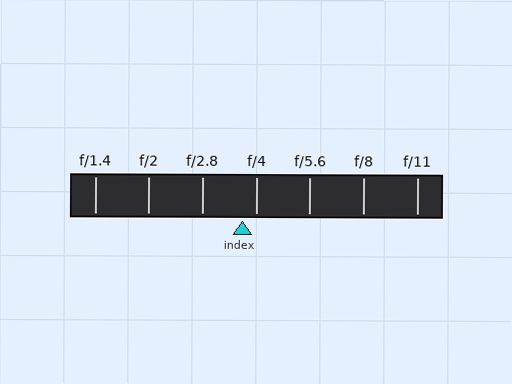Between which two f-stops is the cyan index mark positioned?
The index mark is between f/2.8 and f/4.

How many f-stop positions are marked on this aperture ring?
There are 7 f-stop positions marked.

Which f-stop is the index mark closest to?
The index mark is closest to f/4.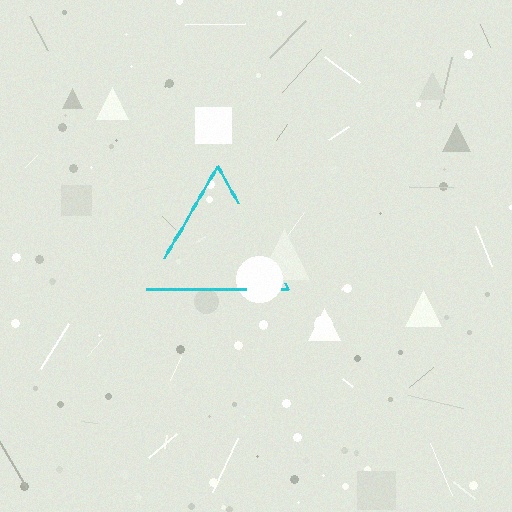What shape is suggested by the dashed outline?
The dashed outline suggests a triangle.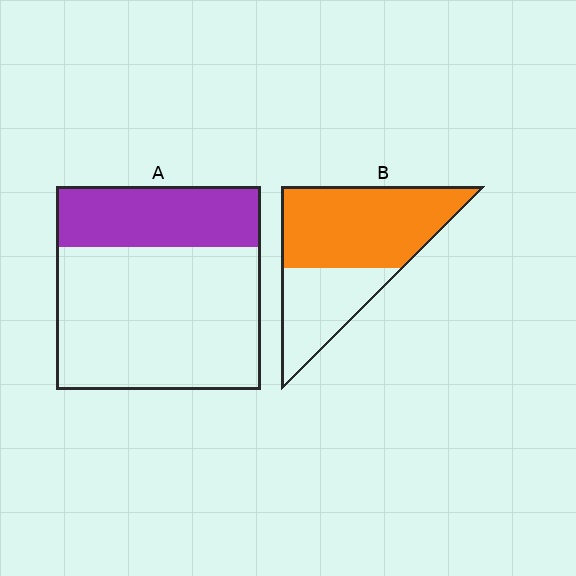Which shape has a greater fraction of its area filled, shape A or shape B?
Shape B.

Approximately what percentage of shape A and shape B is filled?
A is approximately 30% and B is approximately 65%.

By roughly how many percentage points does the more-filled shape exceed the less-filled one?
By roughly 35 percentage points (B over A).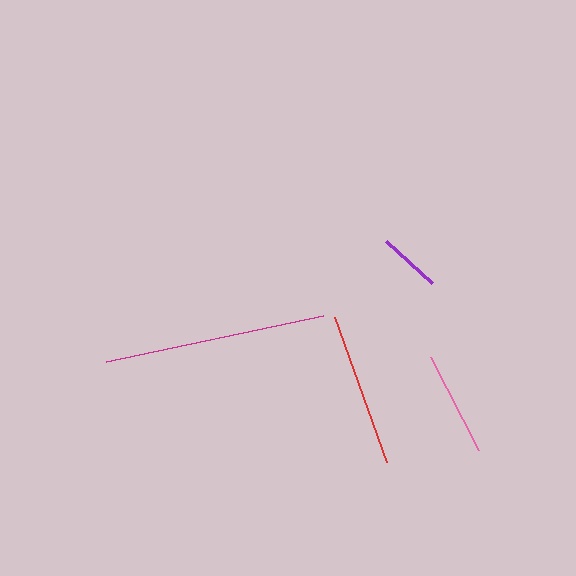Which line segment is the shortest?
The purple line is the shortest at approximately 63 pixels.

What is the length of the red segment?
The red segment is approximately 153 pixels long.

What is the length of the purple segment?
The purple segment is approximately 63 pixels long.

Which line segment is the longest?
The magenta line is the longest at approximately 222 pixels.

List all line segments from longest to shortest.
From longest to shortest: magenta, red, pink, purple.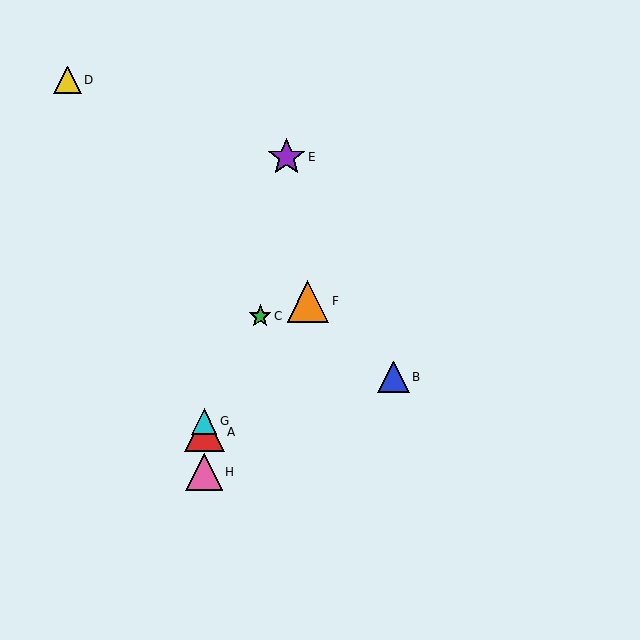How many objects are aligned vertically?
3 objects (A, G, H) are aligned vertically.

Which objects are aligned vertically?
Objects A, G, H are aligned vertically.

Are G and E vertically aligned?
No, G is at x≈204 and E is at x≈286.